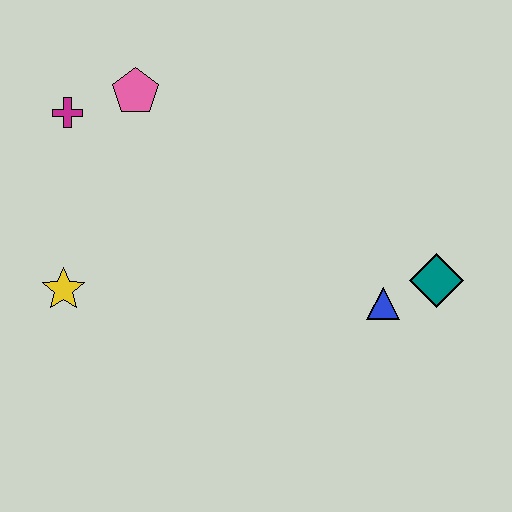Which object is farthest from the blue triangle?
The magenta cross is farthest from the blue triangle.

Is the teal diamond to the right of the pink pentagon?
Yes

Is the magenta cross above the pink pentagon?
No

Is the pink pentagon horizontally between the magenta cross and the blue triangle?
Yes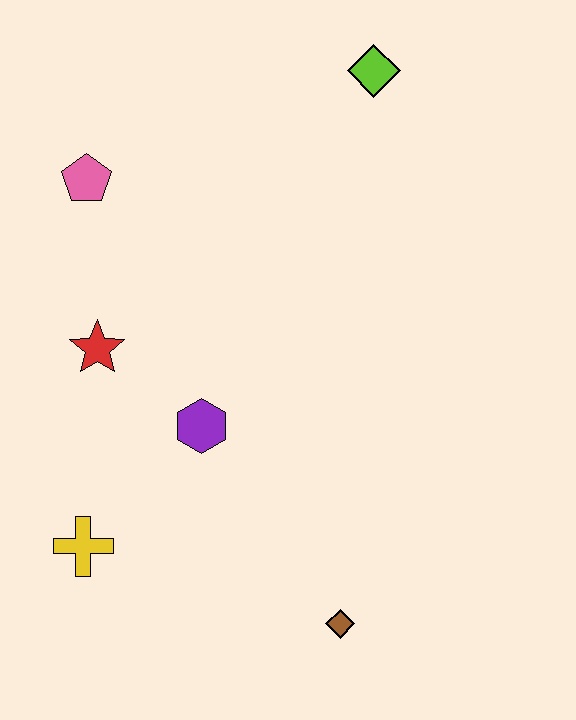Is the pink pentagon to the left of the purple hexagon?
Yes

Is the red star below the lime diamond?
Yes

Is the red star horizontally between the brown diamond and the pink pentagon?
Yes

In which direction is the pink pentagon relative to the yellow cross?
The pink pentagon is above the yellow cross.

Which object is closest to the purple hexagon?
The red star is closest to the purple hexagon.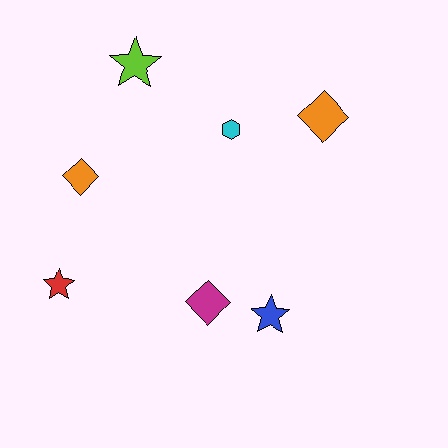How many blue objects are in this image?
There is 1 blue object.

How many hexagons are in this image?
There is 1 hexagon.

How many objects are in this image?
There are 7 objects.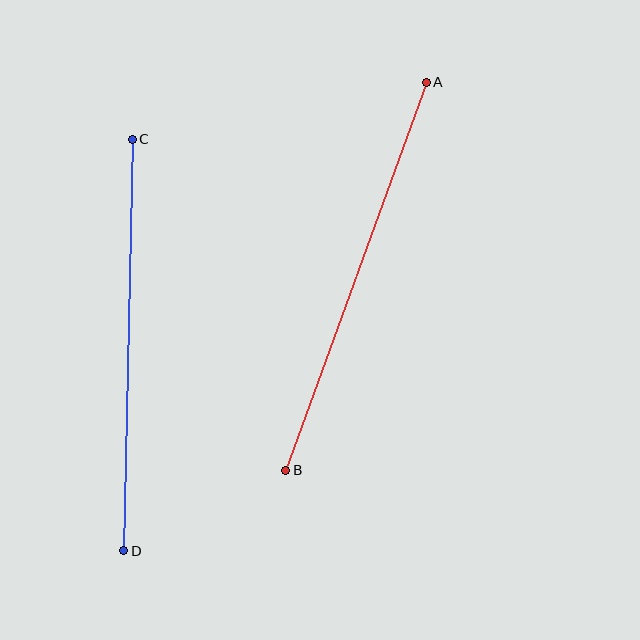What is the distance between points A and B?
The distance is approximately 412 pixels.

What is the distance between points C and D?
The distance is approximately 412 pixels.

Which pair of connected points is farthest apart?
Points A and B are farthest apart.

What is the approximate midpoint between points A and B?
The midpoint is at approximately (356, 276) pixels.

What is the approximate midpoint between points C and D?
The midpoint is at approximately (128, 345) pixels.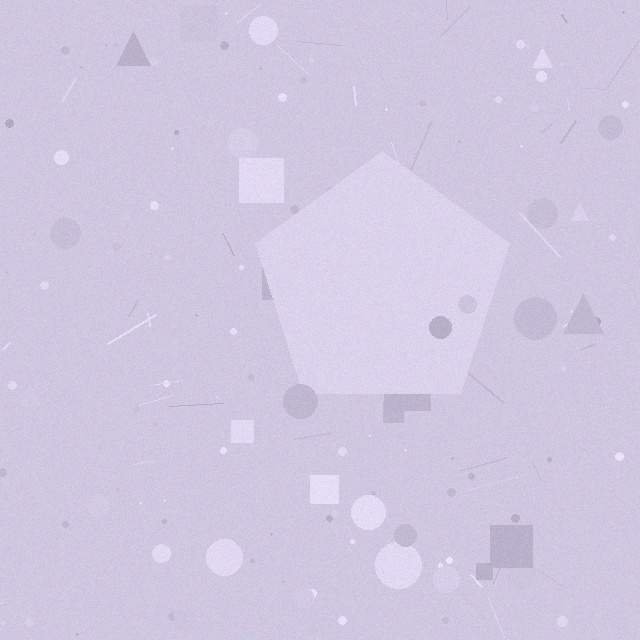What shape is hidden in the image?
A pentagon is hidden in the image.